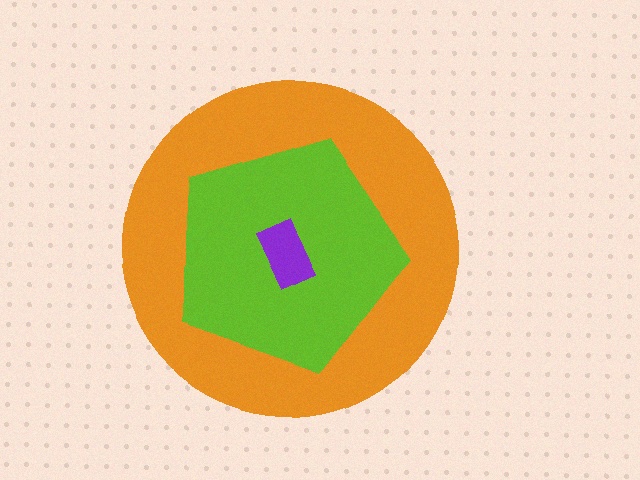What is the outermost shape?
The orange circle.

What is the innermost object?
The purple rectangle.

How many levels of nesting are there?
3.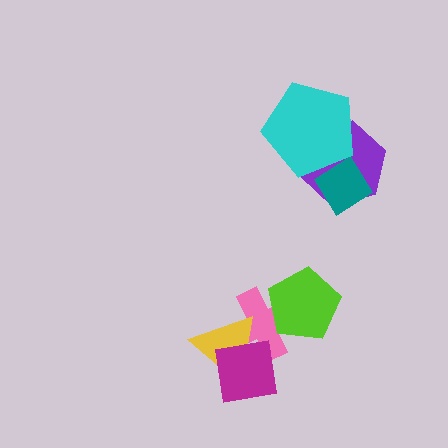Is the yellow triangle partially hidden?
Yes, it is partially covered by another shape.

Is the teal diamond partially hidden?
Yes, it is partially covered by another shape.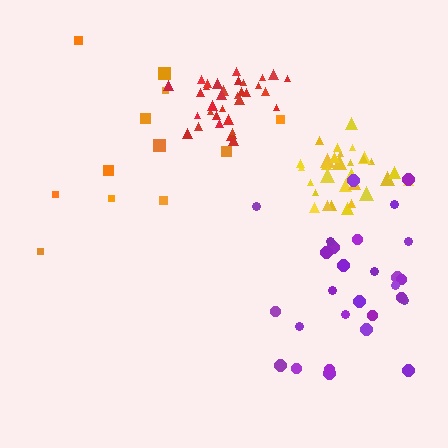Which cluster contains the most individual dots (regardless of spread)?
Red (34).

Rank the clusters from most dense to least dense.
red, yellow, purple, orange.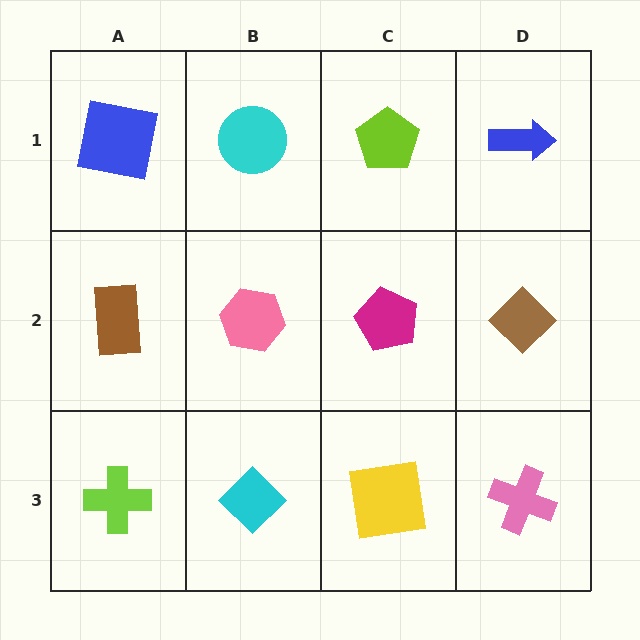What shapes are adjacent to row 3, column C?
A magenta pentagon (row 2, column C), a cyan diamond (row 3, column B), a pink cross (row 3, column D).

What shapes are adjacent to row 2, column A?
A blue square (row 1, column A), a lime cross (row 3, column A), a pink hexagon (row 2, column B).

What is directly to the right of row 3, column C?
A pink cross.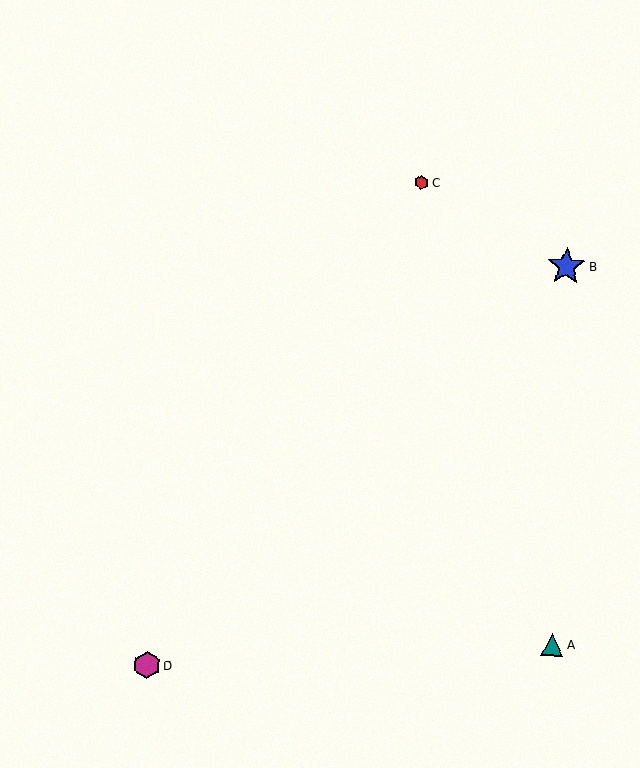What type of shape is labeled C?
Shape C is a red hexagon.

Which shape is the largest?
The blue star (labeled B) is the largest.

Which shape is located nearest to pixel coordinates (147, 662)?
The magenta hexagon (labeled D) at (147, 665) is nearest to that location.